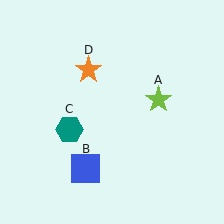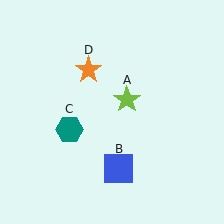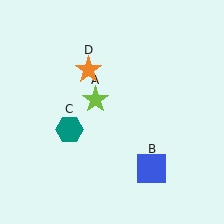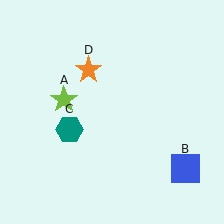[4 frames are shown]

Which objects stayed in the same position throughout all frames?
Teal hexagon (object C) and orange star (object D) remained stationary.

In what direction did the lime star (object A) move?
The lime star (object A) moved left.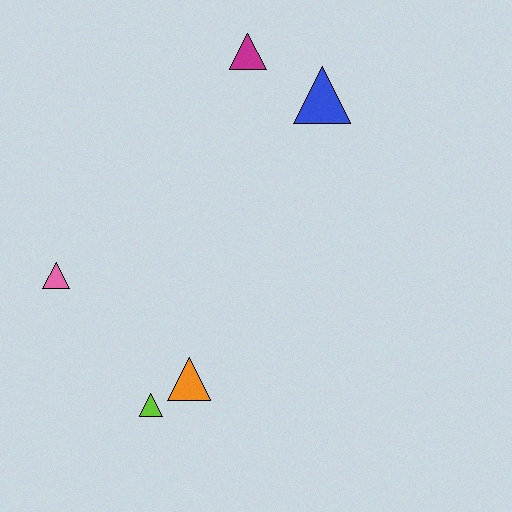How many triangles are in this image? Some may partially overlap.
There are 5 triangles.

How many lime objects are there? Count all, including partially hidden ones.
There is 1 lime object.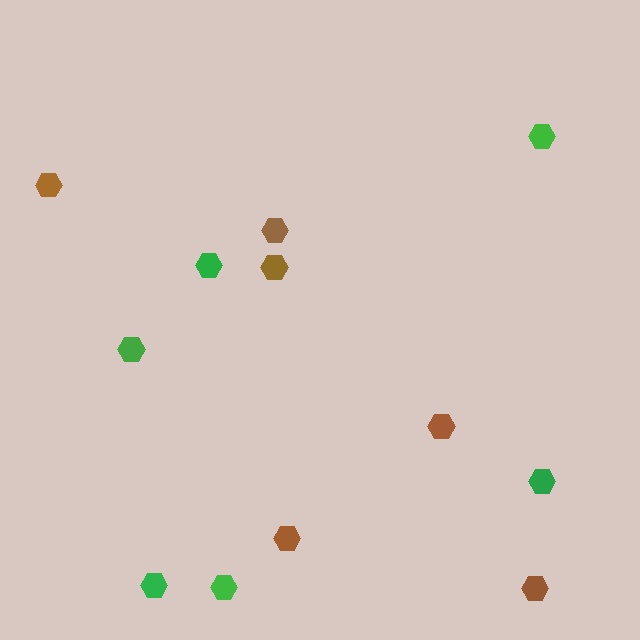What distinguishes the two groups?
There are 2 groups: one group of brown hexagons (6) and one group of green hexagons (6).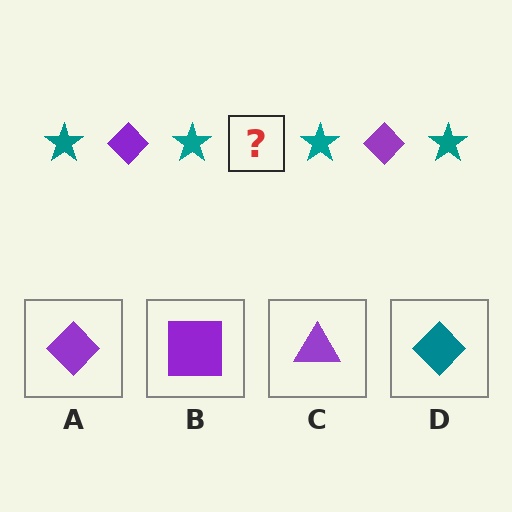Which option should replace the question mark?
Option A.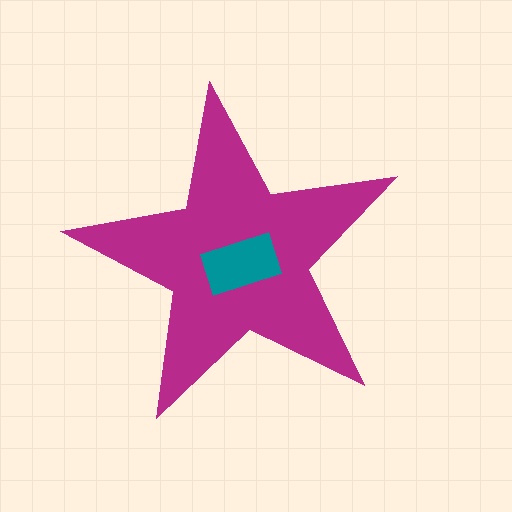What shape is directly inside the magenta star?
The teal rectangle.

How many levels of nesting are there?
2.